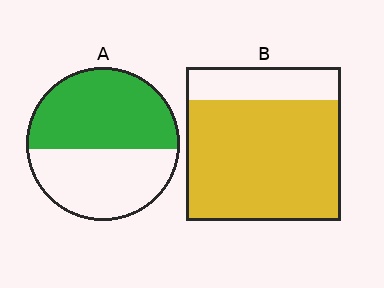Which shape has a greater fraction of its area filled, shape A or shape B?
Shape B.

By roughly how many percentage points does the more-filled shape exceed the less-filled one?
By roughly 25 percentage points (B over A).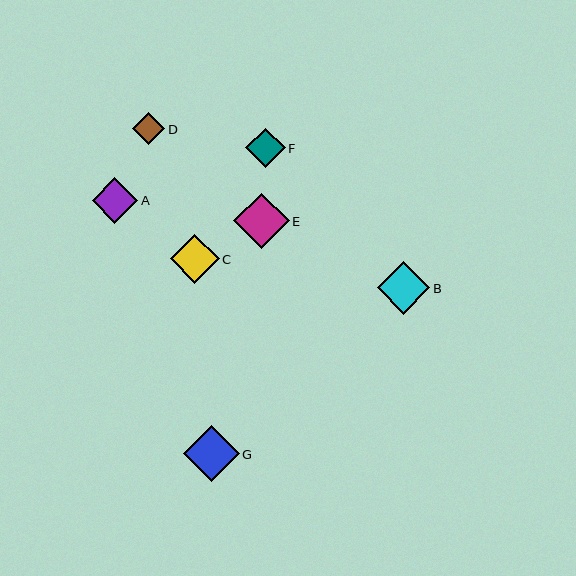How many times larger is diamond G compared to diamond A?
Diamond G is approximately 1.2 times the size of diamond A.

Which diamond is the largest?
Diamond G is the largest with a size of approximately 56 pixels.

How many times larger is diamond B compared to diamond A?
Diamond B is approximately 1.1 times the size of diamond A.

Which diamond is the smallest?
Diamond D is the smallest with a size of approximately 32 pixels.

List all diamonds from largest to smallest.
From largest to smallest: G, E, B, C, A, F, D.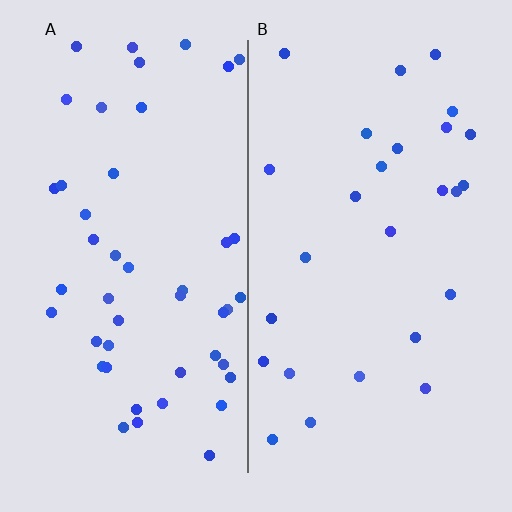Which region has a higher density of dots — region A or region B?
A (the left).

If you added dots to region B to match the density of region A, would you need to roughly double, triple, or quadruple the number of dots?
Approximately double.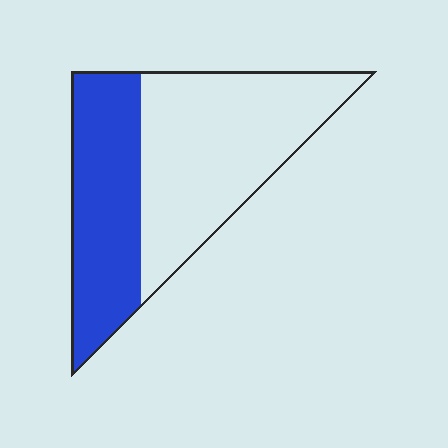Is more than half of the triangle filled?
No.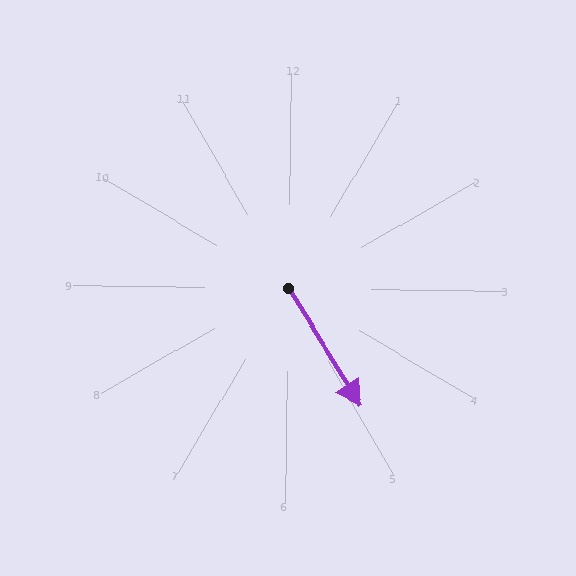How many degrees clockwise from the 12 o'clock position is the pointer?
Approximately 148 degrees.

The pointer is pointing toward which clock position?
Roughly 5 o'clock.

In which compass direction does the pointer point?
Southeast.